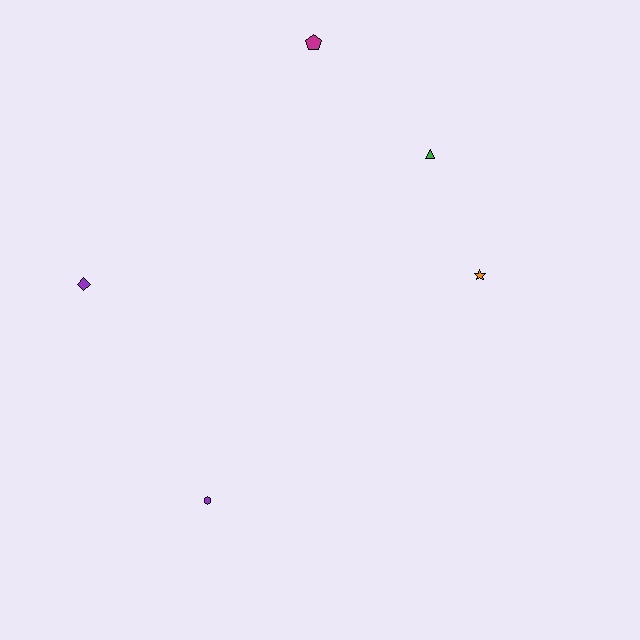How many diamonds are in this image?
There is 1 diamond.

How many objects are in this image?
There are 5 objects.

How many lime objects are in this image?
There are no lime objects.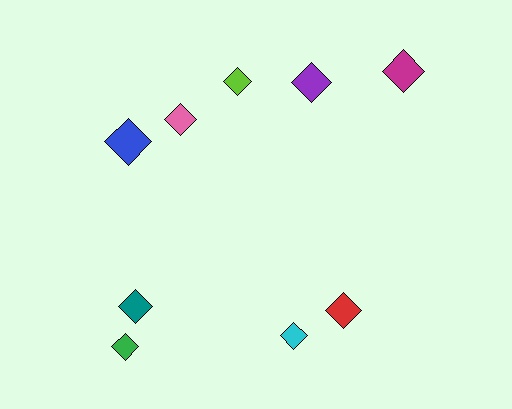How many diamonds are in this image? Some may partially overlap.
There are 9 diamonds.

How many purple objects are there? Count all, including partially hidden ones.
There is 1 purple object.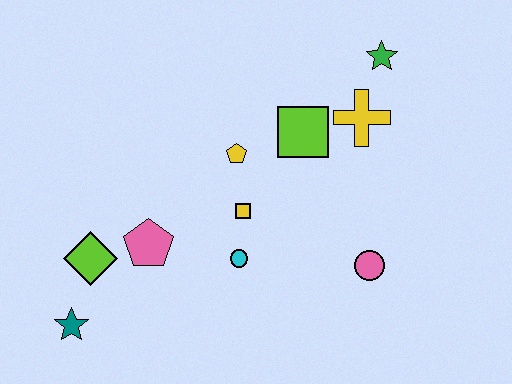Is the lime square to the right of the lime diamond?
Yes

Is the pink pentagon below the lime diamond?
No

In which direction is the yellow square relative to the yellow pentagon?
The yellow square is below the yellow pentagon.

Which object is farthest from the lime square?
The teal star is farthest from the lime square.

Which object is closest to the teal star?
The lime diamond is closest to the teal star.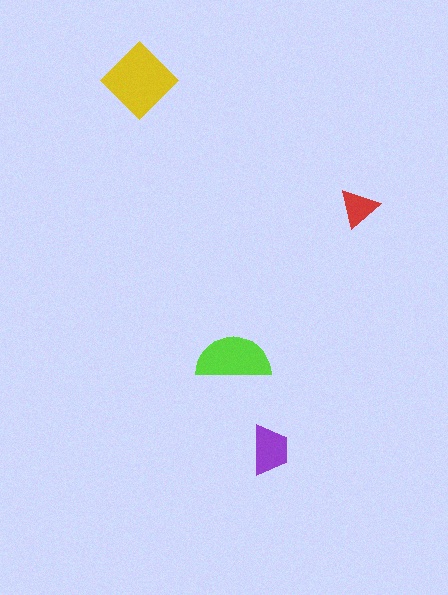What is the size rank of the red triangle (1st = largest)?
4th.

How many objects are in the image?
There are 4 objects in the image.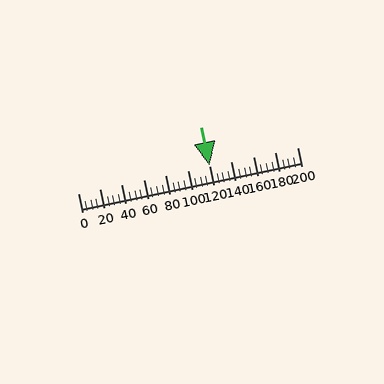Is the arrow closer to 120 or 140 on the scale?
The arrow is closer to 120.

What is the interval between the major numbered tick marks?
The major tick marks are spaced 20 units apart.